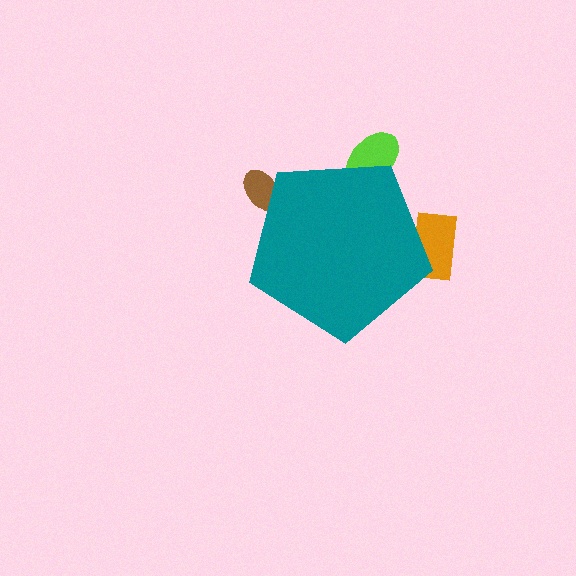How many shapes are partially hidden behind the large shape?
3 shapes are partially hidden.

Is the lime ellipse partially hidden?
Yes, the lime ellipse is partially hidden behind the teal pentagon.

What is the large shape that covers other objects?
A teal pentagon.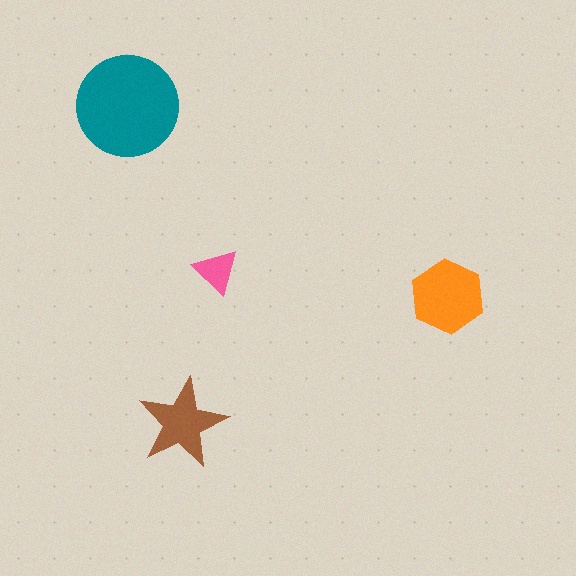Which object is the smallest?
The pink triangle.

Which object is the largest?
The teal circle.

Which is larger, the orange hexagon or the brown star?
The orange hexagon.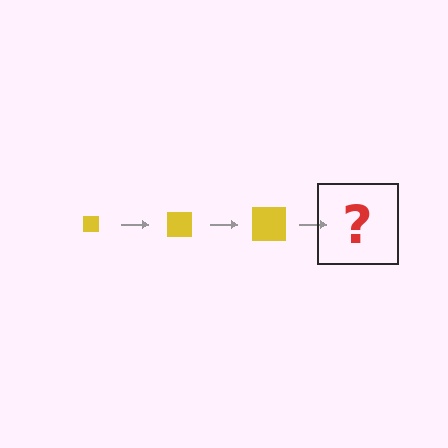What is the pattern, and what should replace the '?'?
The pattern is that the square gets progressively larger each step. The '?' should be a yellow square, larger than the previous one.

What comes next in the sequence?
The next element should be a yellow square, larger than the previous one.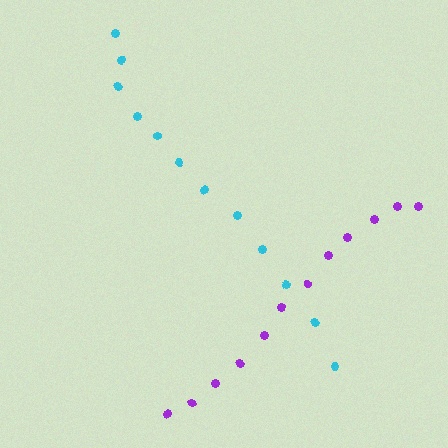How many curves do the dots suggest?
There are 2 distinct paths.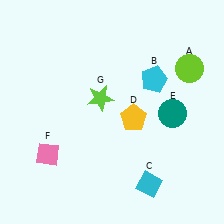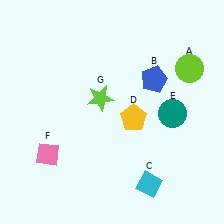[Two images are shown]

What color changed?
The pentagon (B) changed from cyan in Image 1 to blue in Image 2.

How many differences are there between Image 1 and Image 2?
There is 1 difference between the two images.